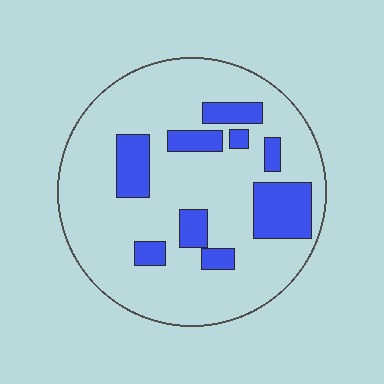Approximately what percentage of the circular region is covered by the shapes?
Approximately 20%.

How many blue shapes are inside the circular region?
9.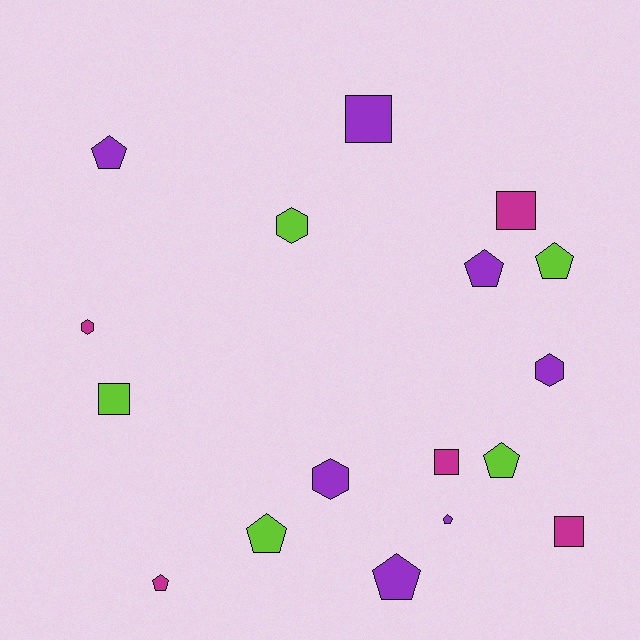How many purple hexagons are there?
There are 2 purple hexagons.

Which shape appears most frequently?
Pentagon, with 8 objects.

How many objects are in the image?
There are 17 objects.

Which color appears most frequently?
Purple, with 7 objects.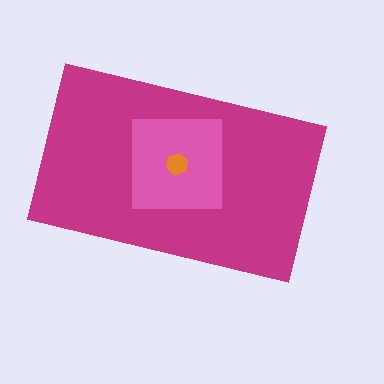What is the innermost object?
The orange hexagon.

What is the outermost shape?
The magenta rectangle.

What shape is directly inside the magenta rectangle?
The pink square.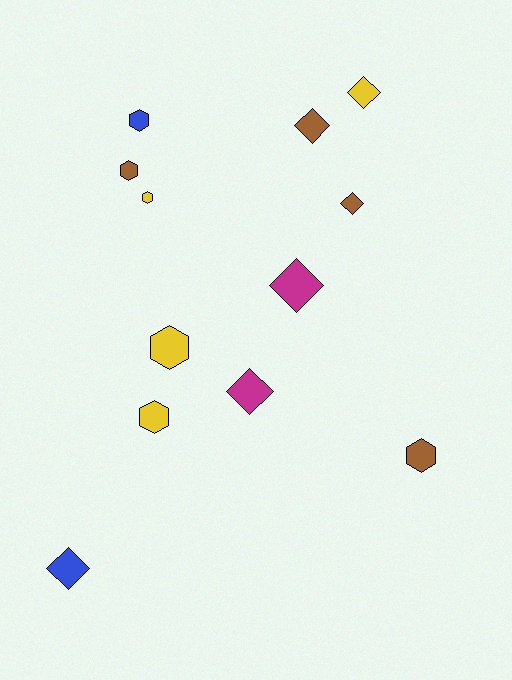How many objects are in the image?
There are 12 objects.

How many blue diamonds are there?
There is 1 blue diamond.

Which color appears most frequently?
Brown, with 4 objects.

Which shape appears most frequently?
Hexagon, with 6 objects.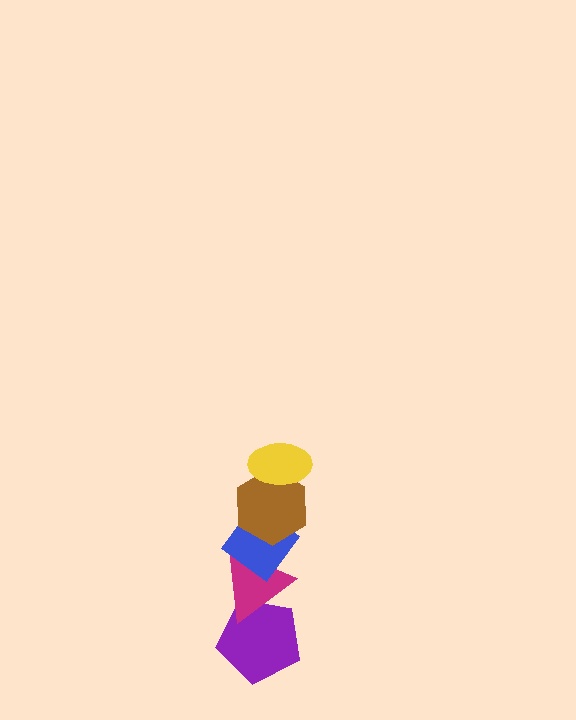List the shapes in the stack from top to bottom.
From top to bottom: the yellow ellipse, the brown hexagon, the blue diamond, the magenta triangle, the purple pentagon.